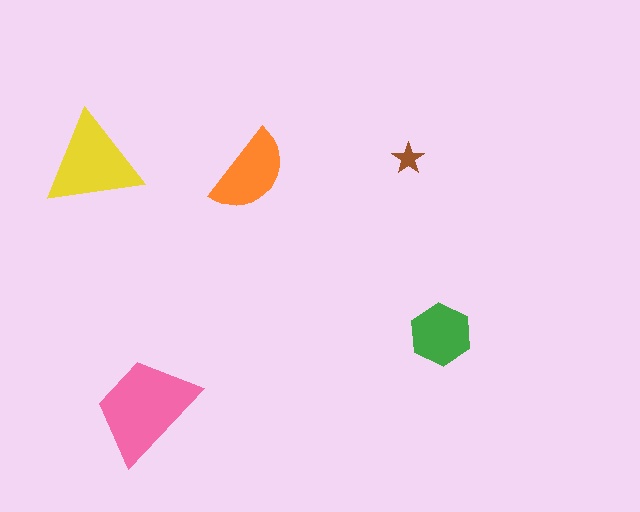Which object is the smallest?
The brown star.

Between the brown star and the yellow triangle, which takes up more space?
The yellow triangle.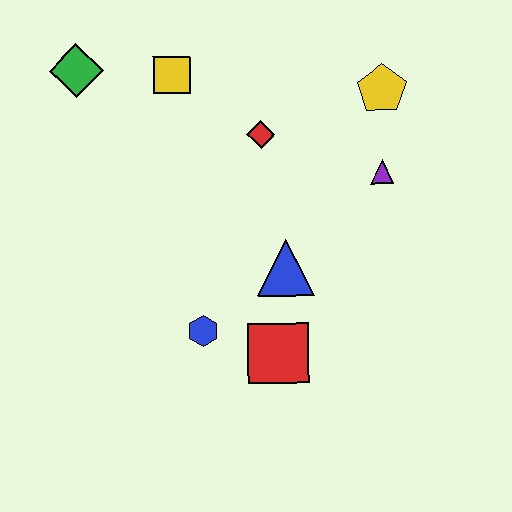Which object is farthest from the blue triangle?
The green diamond is farthest from the blue triangle.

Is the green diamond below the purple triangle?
No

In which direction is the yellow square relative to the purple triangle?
The yellow square is to the left of the purple triangle.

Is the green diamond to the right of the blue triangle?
No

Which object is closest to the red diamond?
The yellow square is closest to the red diamond.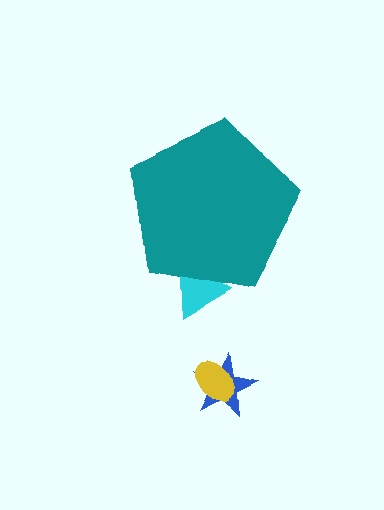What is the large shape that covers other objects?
A teal pentagon.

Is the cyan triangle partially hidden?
Yes, the cyan triangle is partially hidden behind the teal pentagon.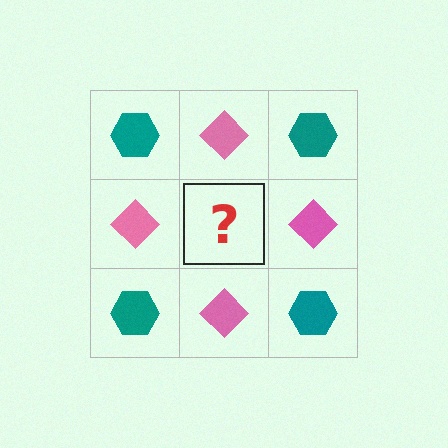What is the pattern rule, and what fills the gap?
The rule is that it alternates teal hexagon and pink diamond in a checkerboard pattern. The gap should be filled with a teal hexagon.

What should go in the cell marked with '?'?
The missing cell should contain a teal hexagon.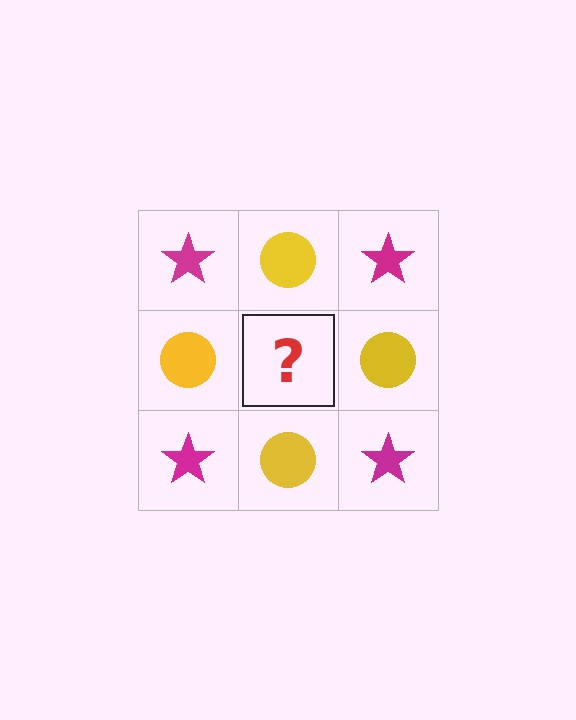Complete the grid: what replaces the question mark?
The question mark should be replaced with a magenta star.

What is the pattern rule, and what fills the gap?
The rule is that it alternates magenta star and yellow circle in a checkerboard pattern. The gap should be filled with a magenta star.